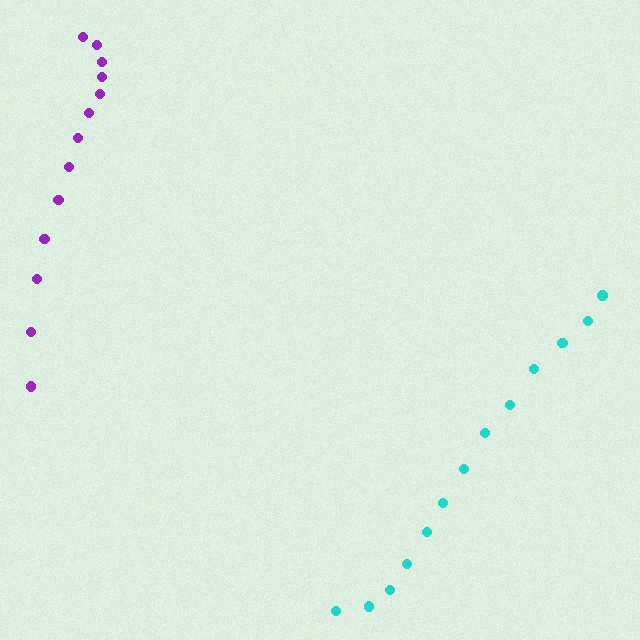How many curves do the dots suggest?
There are 2 distinct paths.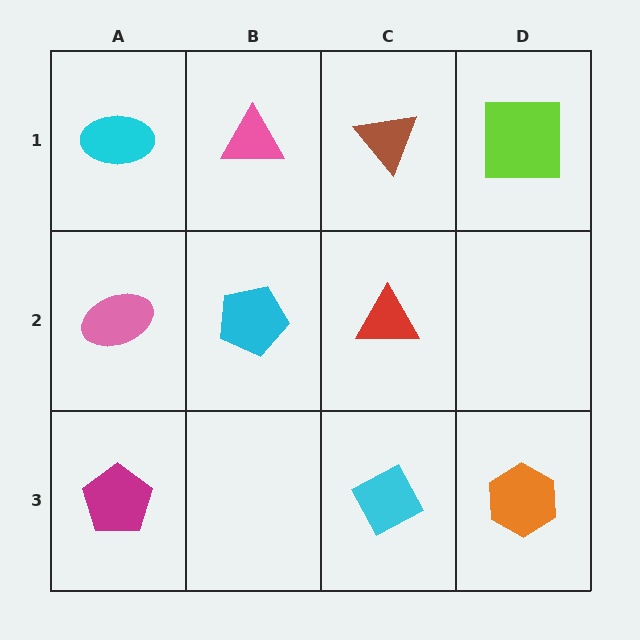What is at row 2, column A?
A pink ellipse.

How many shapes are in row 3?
3 shapes.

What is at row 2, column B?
A cyan pentagon.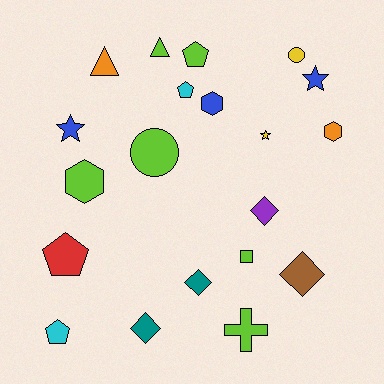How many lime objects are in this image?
There are 6 lime objects.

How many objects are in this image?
There are 20 objects.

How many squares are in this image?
There is 1 square.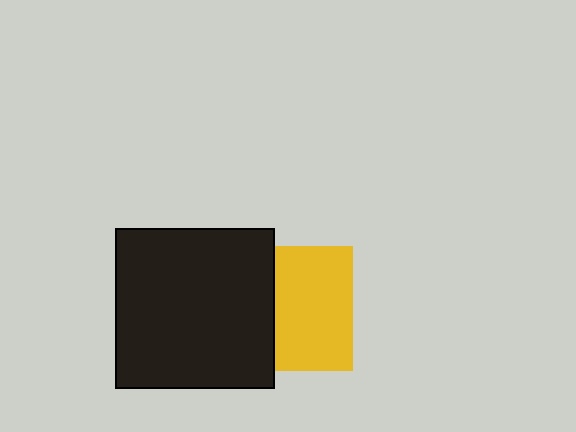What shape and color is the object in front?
The object in front is a black square.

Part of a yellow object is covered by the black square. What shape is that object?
It is a square.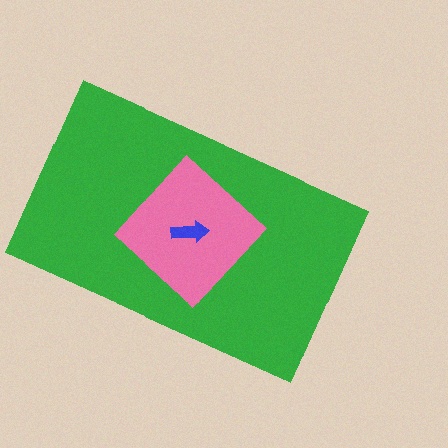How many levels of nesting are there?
3.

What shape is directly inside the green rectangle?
The pink diamond.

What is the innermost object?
The blue arrow.